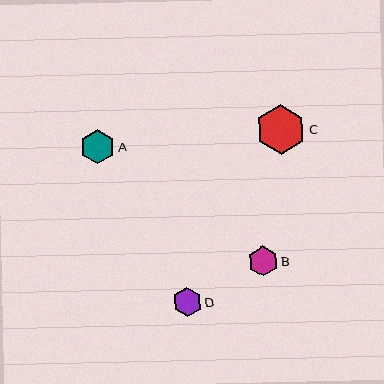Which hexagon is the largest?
Hexagon C is the largest with a size of approximately 49 pixels.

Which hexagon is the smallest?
Hexagon D is the smallest with a size of approximately 29 pixels.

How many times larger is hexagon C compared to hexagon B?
Hexagon C is approximately 1.7 times the size of hexagon B.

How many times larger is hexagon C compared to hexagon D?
Hexagon C is approximately 1.7 times the size of hexagon D.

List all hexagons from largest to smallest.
From largest to smallest: C, A, B, D.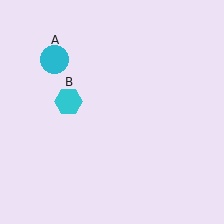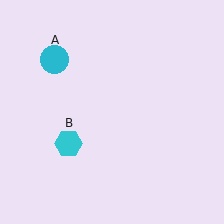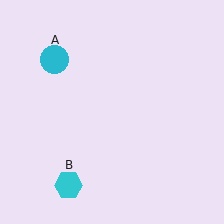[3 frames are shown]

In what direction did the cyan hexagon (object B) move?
The cyan hexagon (object B) moved down.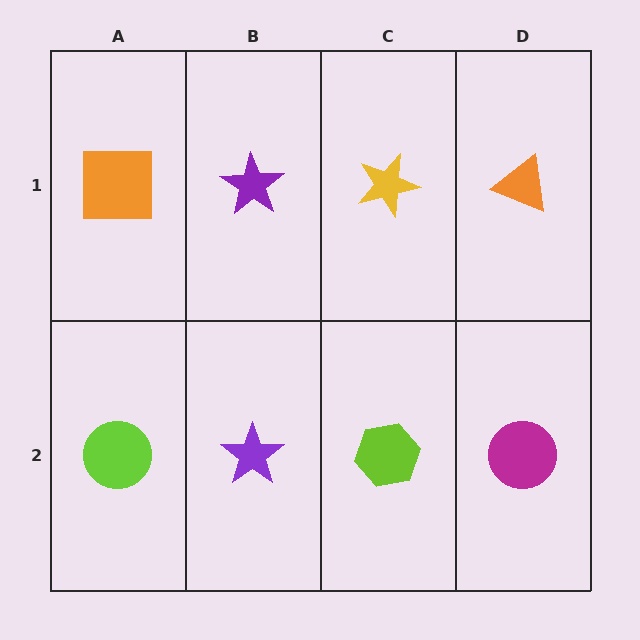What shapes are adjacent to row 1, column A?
A lime circle (row 2, column A), a purple star (row 1, column B).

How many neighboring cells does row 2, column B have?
3.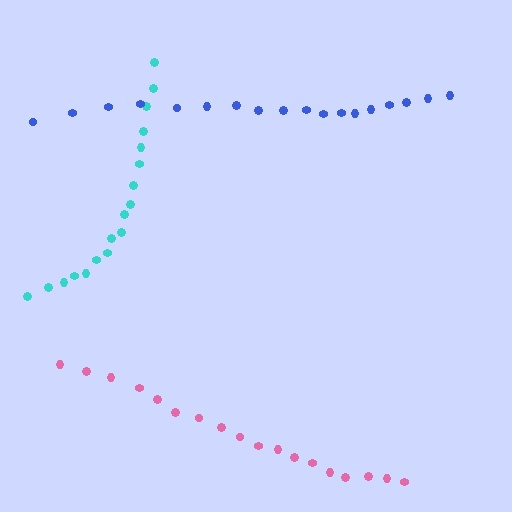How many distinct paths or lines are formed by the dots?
There are 3 distinct paths.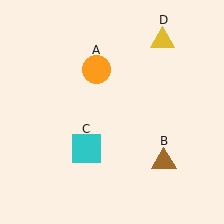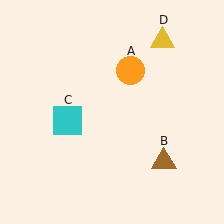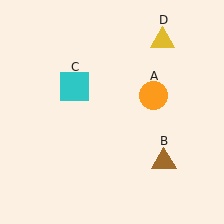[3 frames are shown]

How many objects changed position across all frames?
2 objects changed position: orange circle (object A), cyan square (object C).